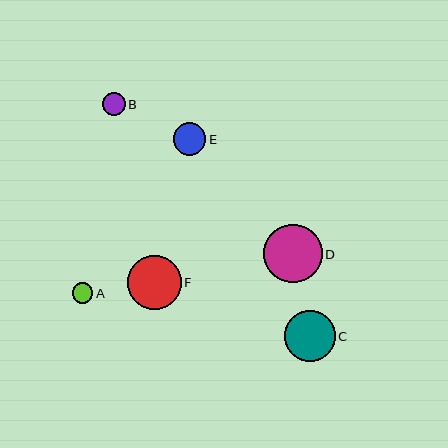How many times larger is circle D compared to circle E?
Circle D is approximately 1.8 times the size of circle E.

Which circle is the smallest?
Circle A is the smallest with a size of approximately 21 pixels.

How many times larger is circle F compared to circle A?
Circle F is approximately 2.6 times the size of circle A.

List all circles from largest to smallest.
From largest to smallest: D, F, C, E, B, A.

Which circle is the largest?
Circle D is the largest with a size of approximately 59 pixels.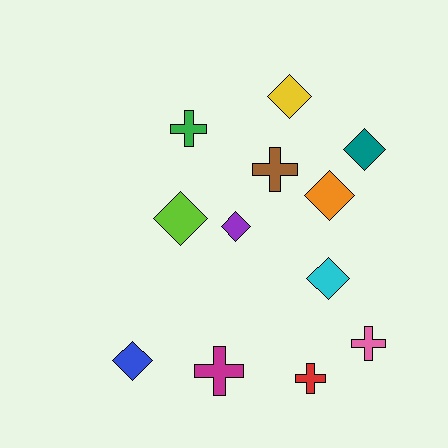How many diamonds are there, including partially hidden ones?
There are 7 diamonds.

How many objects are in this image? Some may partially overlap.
There are 12 objects.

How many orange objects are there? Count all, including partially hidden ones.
There is 1 orange object.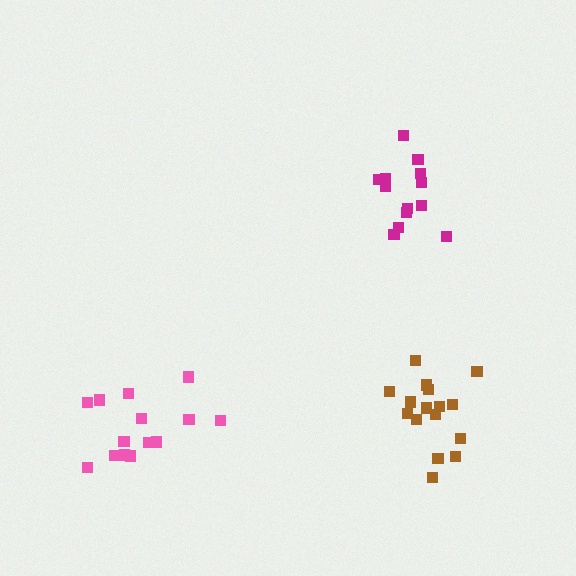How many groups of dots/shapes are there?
There are 3 groups.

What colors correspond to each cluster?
The clusters are colored: brown, magenta, pink.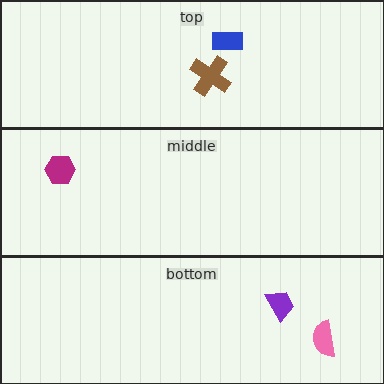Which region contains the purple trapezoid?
The bottom region.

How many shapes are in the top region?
2.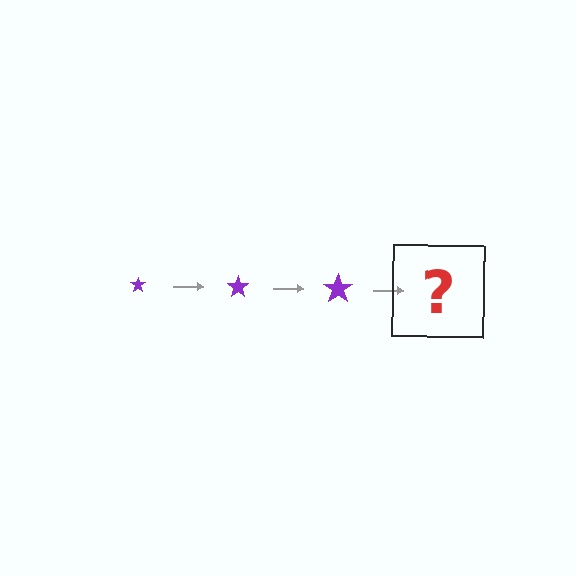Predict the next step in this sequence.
The next step is a purple star, larger than the previous one.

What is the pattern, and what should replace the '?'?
The pattern is that the star gets progressively larger each step. The '?' should be a purple star, larger than the previous one.